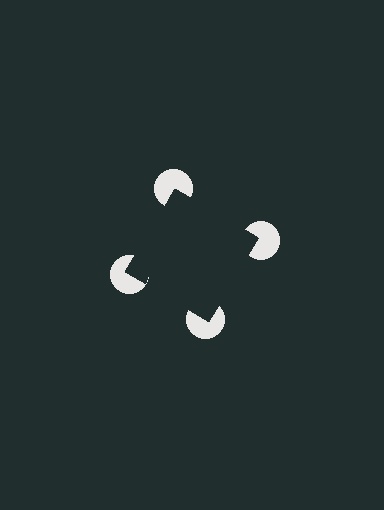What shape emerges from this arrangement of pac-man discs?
An illusory square — its edges are inferred from the aligned wedge cuts in the pac-man discs, not physically drawn.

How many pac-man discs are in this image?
There are 4 — one at each vertex of the illusory square.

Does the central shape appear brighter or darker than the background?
It typically appears slightly darker than the background, even though no actual brightness change is drawn.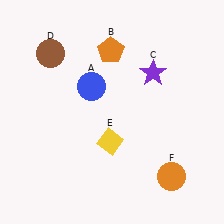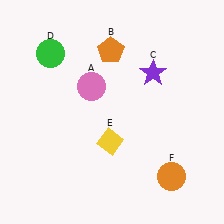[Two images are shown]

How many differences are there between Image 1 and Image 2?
There are 2 differences between the two images.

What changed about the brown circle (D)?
In Image 1, D is brown. In Image 2, it changed to green.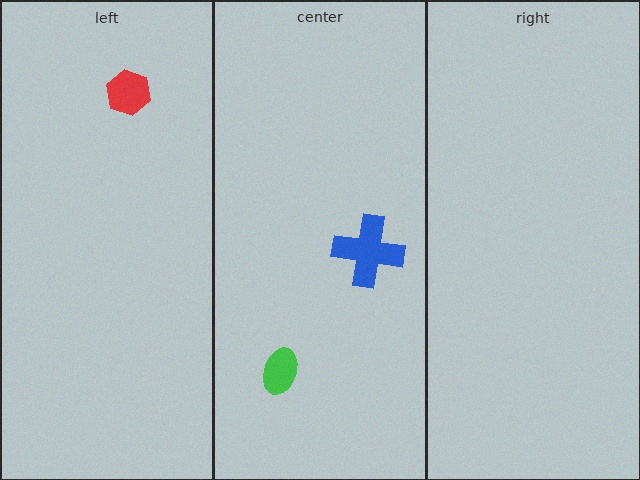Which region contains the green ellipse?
The center region.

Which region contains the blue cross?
The center region.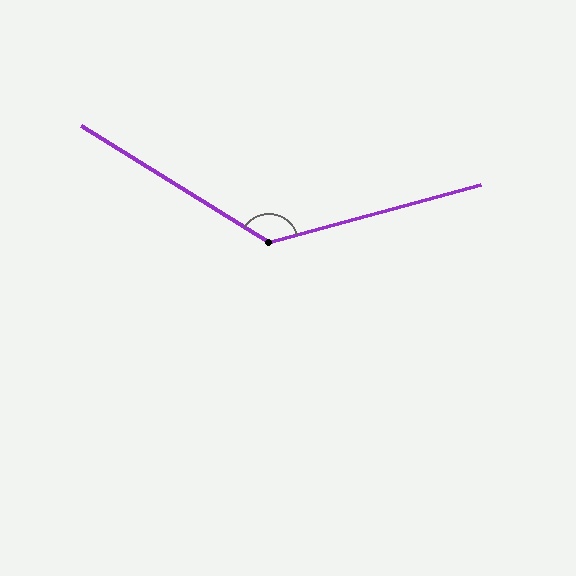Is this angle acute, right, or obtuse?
It is obtuse.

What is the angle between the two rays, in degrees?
Approximately 133 degrees.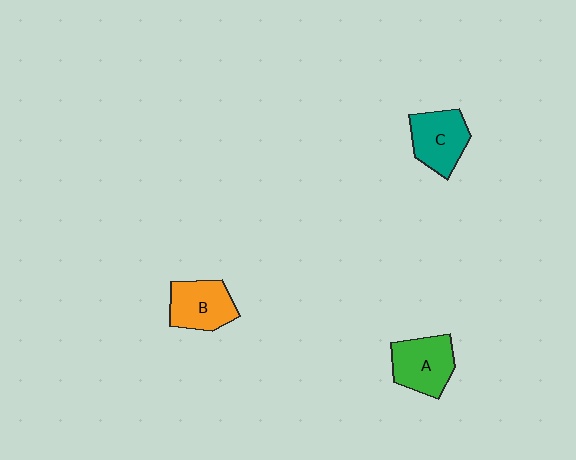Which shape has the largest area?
Shape A (green).